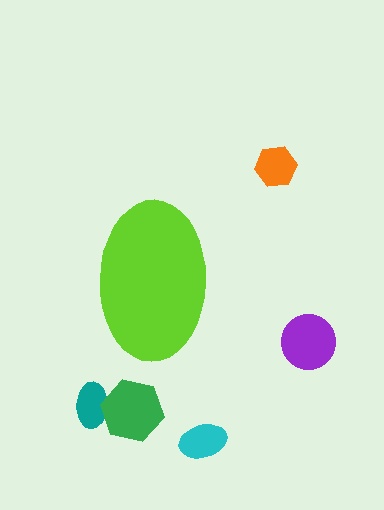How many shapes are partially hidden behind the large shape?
0 shapes are partially hidden.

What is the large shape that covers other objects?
A lime ellipse.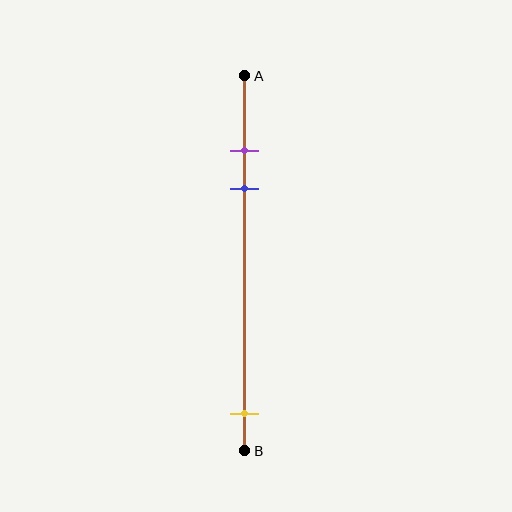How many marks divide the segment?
There are 3 marks dividing the segment.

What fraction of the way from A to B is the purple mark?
The purple mark is approximately 20% (0.2) of the way from A to B.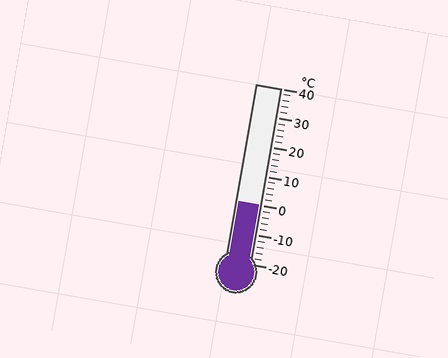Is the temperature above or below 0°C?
The temperature is at 0°C.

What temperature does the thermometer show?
The thermometer shows approximately 0°C.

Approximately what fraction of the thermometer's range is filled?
The thermometer is filled to approximately 35% of its range.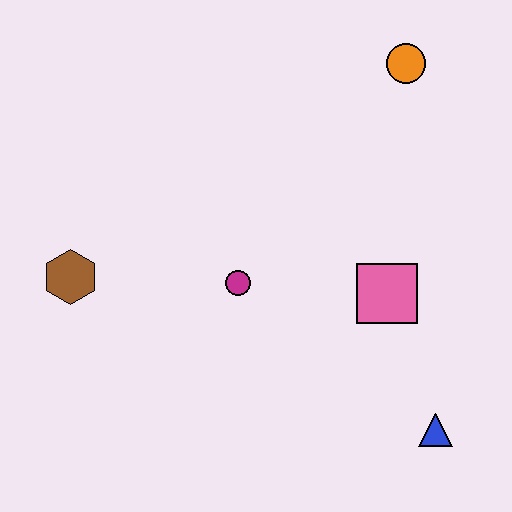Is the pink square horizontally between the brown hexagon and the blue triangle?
Yes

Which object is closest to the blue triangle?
The pink square is closest to the blue triangle.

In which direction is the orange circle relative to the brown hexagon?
The orange circle is to the right of the brown hexagon.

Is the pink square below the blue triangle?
No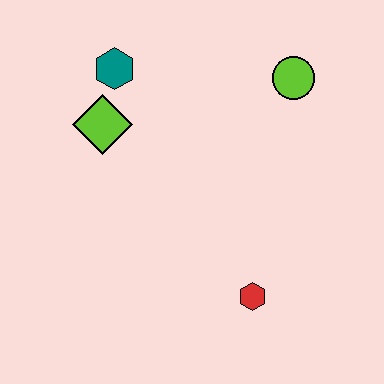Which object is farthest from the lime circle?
The red hexagon is farthest from the lime circle.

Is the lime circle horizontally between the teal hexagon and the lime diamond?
No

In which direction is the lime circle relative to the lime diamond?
The lime circle is to the right of the lime diamond.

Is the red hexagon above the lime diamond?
No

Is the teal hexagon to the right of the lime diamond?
Yes